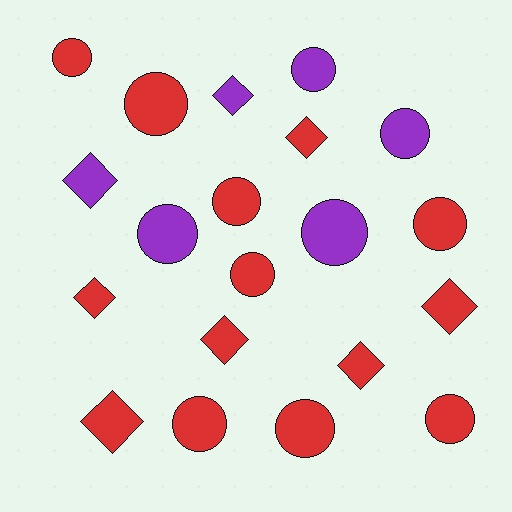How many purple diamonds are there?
There are 2 purple diamonds.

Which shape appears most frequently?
Circle, with 12 objects.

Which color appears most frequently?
Red, with 14 objects.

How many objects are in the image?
There are 20 objects.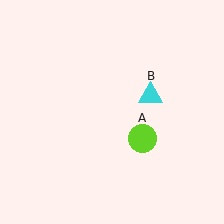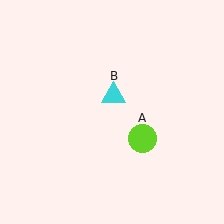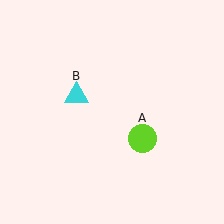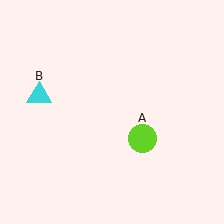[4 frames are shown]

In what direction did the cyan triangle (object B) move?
The cyan triangle (object B) moved left.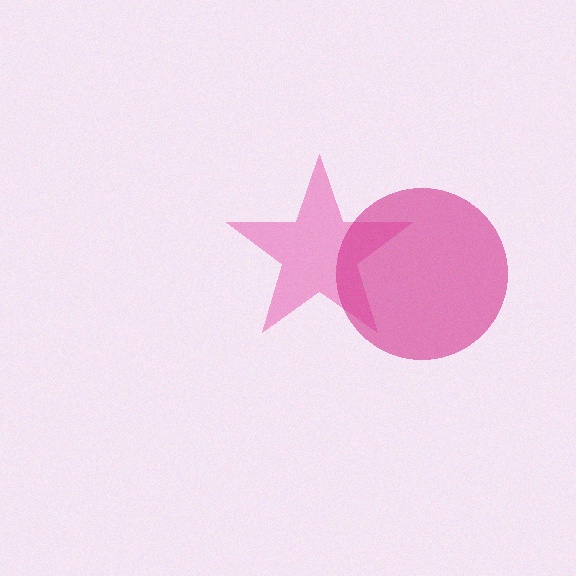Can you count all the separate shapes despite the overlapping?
Yes, there are 2 separate shapes.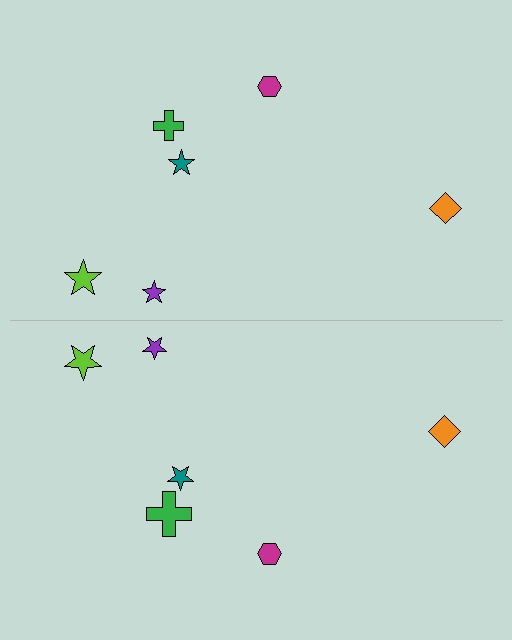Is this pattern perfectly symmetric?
No, the pattern is not perfectly symmetric. The green cross on the bottom side has a different size than its mirror counterpart.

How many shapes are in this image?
There are 12 shapes in this image.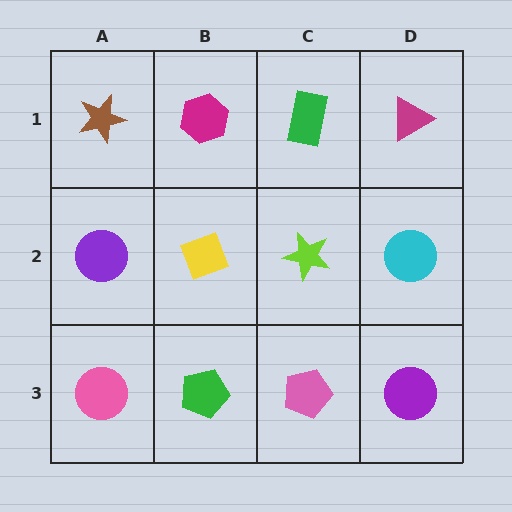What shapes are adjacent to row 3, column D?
A cyan circle (row 2, column D), a pink pentagon (row 3, column C).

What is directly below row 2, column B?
A green pentagon.